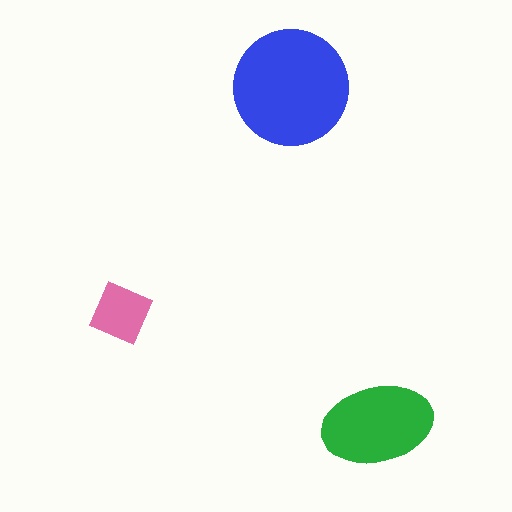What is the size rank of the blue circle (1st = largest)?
1st.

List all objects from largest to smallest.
The blue circle, the green ellipse, the pink square.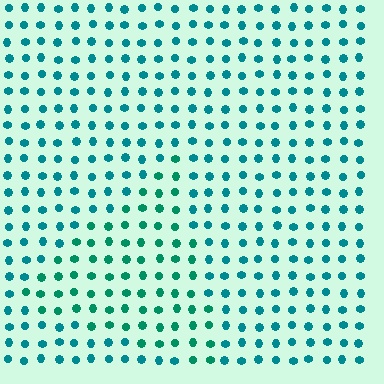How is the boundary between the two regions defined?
The boundary is defined purely by a slight shift in hue (about 22 degrees). Spacing, size, and orientation are identical on both sides.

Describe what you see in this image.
The image is filled with small teal elements in a uniform arrangement. A triangle-shaped region is visible where the elements are tinted to a slightly different hue, forming a subtle color boundary.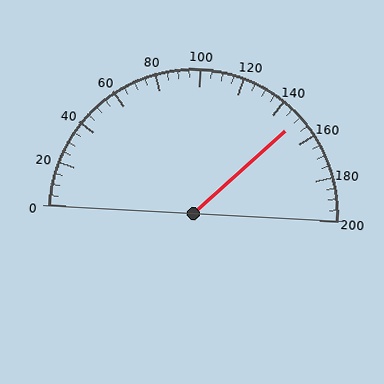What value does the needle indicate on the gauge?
The needle indicates approximately 150.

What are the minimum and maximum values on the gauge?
The gauge ranges from 0 to 200.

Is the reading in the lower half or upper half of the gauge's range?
The reading is in the upper half of the range (0 to 200).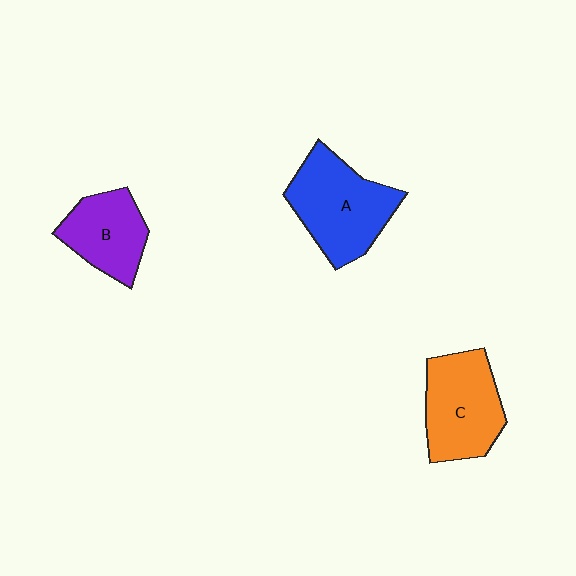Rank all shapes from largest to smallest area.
From largest to smallest: A (blue), C (orange), B (purple).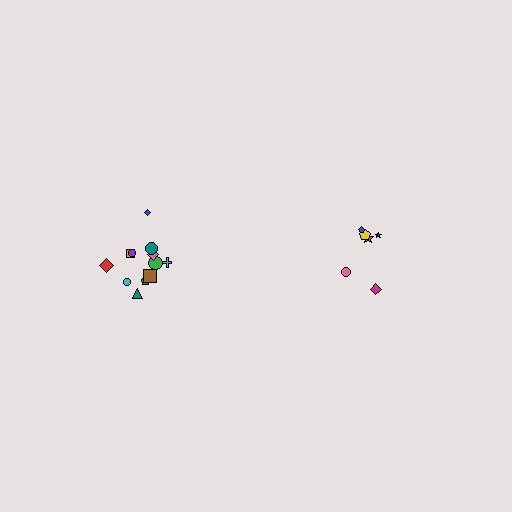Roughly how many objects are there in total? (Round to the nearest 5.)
Roughly 20 objects in total.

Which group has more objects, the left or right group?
The left group.